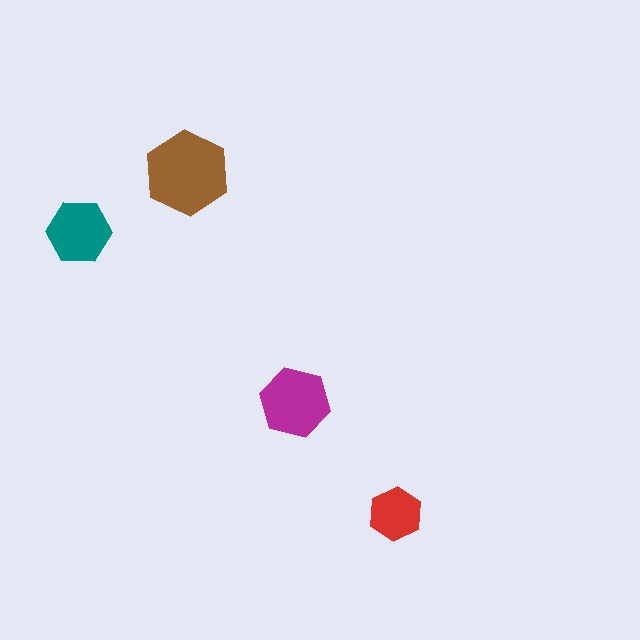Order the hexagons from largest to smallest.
the brown one, the magenta one, the teal one, the red one.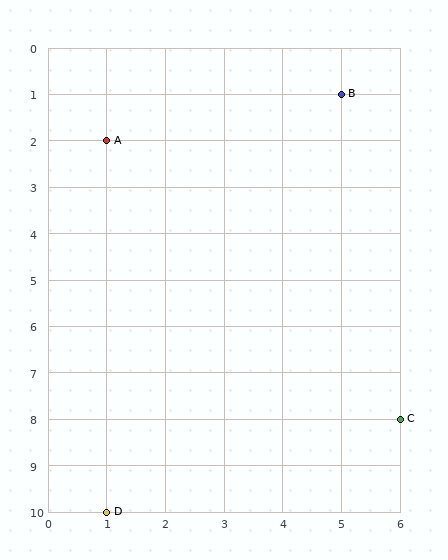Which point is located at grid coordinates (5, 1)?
Point B is at (5, 1).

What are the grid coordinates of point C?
Point C is at grid coordinates (6, 8).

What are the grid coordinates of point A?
Point A is at grid coordinates (1, 2).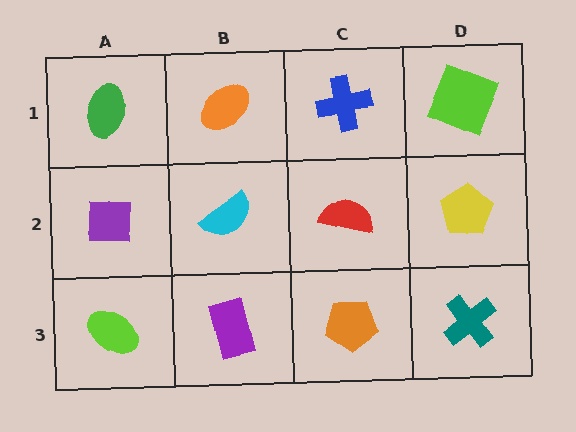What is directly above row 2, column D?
A lime square.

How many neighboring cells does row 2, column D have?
3.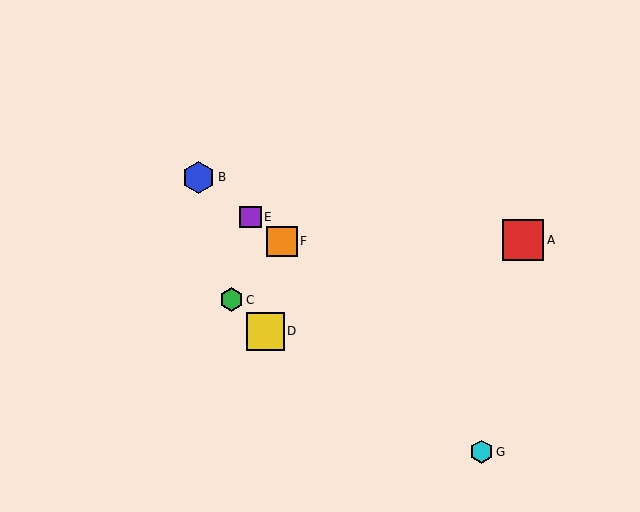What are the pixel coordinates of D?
Object D is at (265, 332).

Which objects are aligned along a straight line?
Objects B, E, F are aligned along a straight line.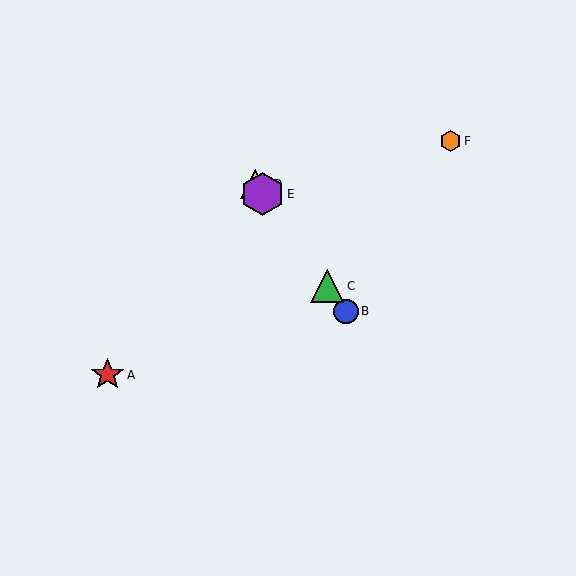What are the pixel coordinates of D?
Object D is at (255, 184).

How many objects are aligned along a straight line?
4 objects (B, C, D, E) are aligned along a straight line.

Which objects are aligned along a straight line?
Objects B, C, D, E are aligned along a straight line.